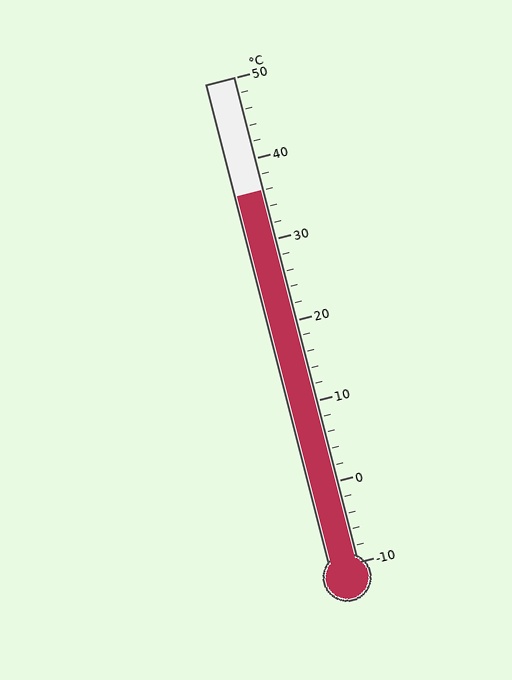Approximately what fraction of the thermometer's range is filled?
The thermometer is filled to approximately 75% of its range.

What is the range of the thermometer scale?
The thermometer scale ranges from -10°C to 50°C.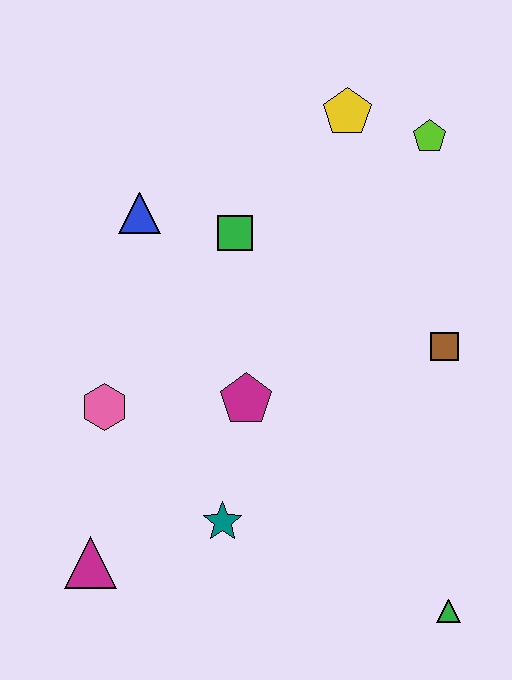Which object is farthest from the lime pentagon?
The magenta triangle is farthest from the lime pentagon.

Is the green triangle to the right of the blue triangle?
Yes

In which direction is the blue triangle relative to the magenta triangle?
The blue triangle is above the magenta triangle.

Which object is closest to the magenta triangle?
The teal star is closest to the magenta triangle.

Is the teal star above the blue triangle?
No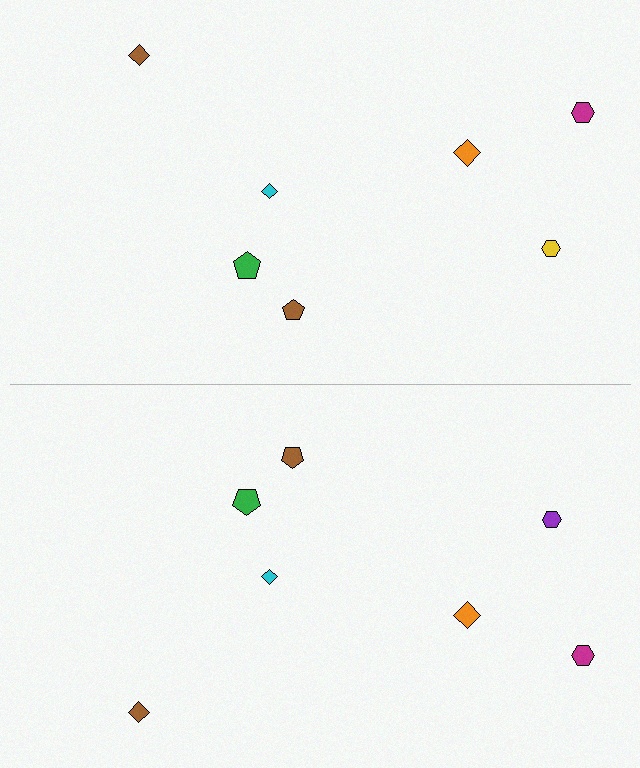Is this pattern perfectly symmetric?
No, the pattern is not perfectly symmetric. The purple hexagon on the bottom side breaks the symmetry — its mirror counterpart is yellow.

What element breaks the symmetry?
The purple hexagon on the bottom side breaks the symmetry — its mirror counterpart is yellow.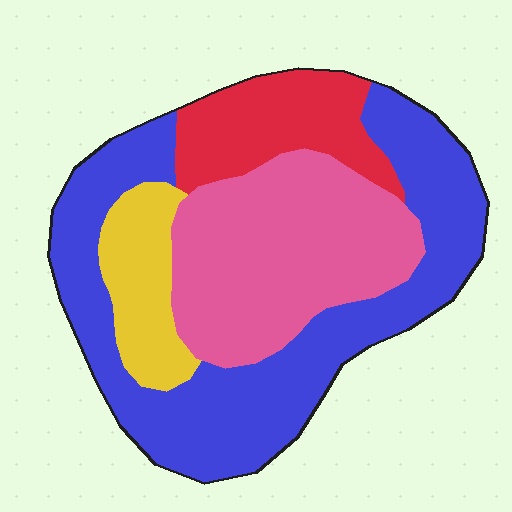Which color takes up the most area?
Blue, at roughly 45%.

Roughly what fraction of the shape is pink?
Pink covers 31% of the shape.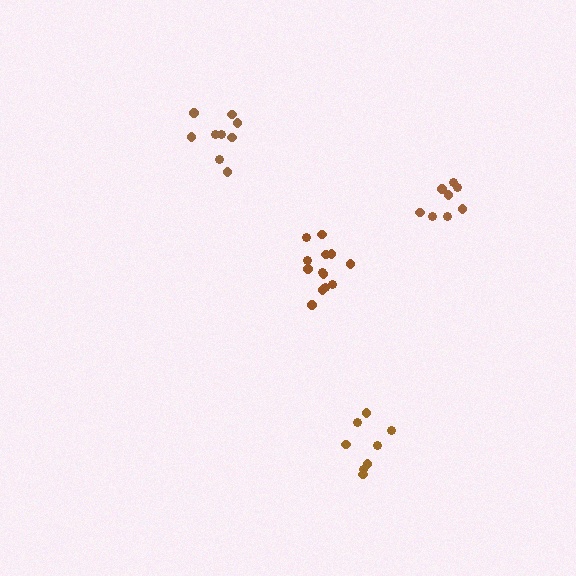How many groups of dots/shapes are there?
There are 4 groups.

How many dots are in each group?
Group 1: 8 dots, Group 2: 13 dots, Group 3: 8 dots, Group 4: 9 dots (38 total).